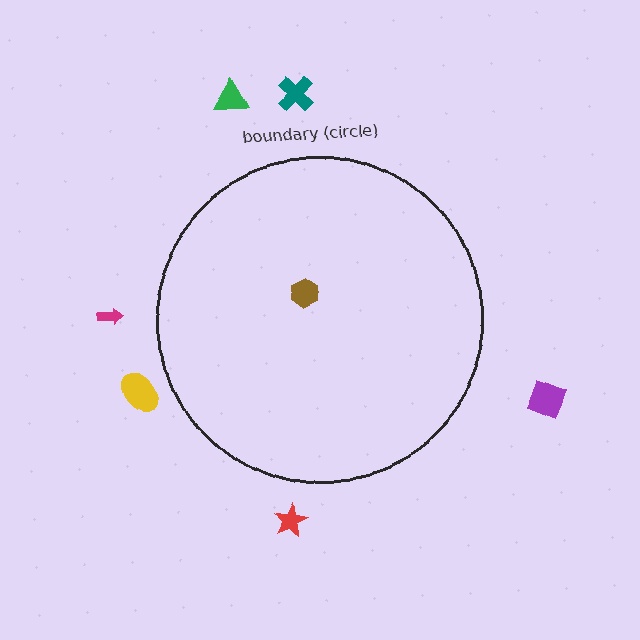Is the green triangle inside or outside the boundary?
Outside.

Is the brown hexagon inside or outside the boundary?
Inside.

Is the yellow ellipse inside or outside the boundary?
Outside.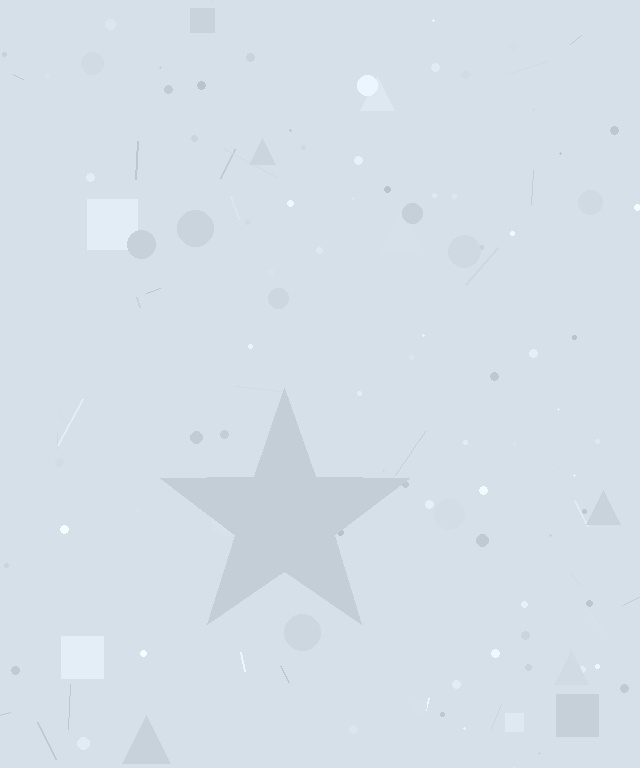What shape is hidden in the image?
A star is hidden in the image.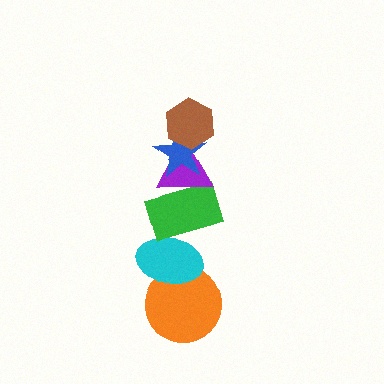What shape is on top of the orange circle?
The cyan ellipse is on top of the orange circle.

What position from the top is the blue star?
The blue star is 2nd from the top.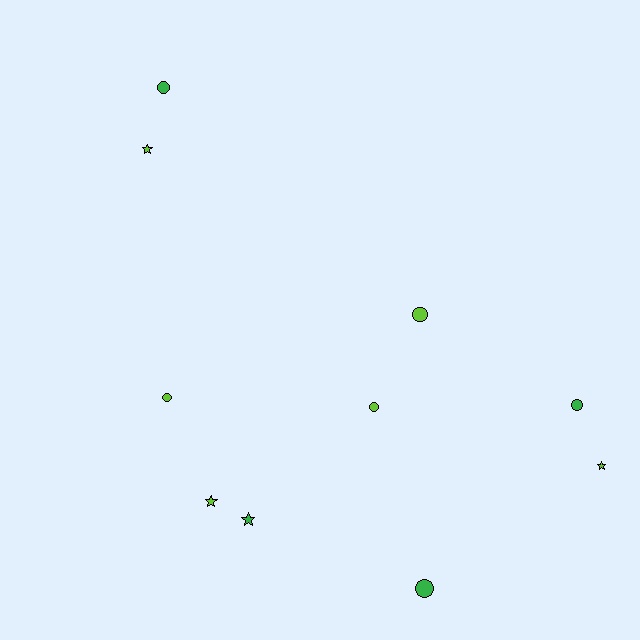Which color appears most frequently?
Lime, with 6 objects.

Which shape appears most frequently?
Circle, with 6 objects.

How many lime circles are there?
There are 3 lime circles.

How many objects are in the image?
There are 10 objects.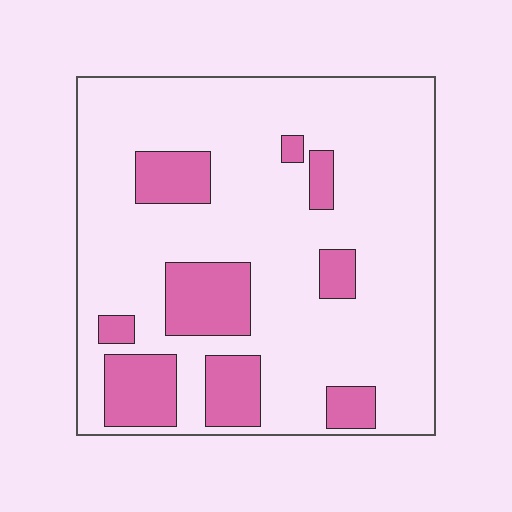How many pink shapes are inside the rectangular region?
9.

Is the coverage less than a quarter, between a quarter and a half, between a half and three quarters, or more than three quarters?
Less than a quarter.